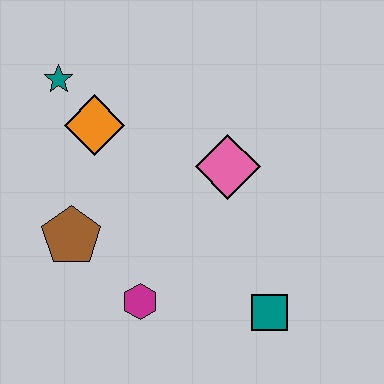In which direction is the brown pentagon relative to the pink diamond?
The brown pentagon is to the left of the pink diamond.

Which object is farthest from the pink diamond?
The teal star is farthest from the pink diamond.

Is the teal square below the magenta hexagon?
Yes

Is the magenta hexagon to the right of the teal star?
Yes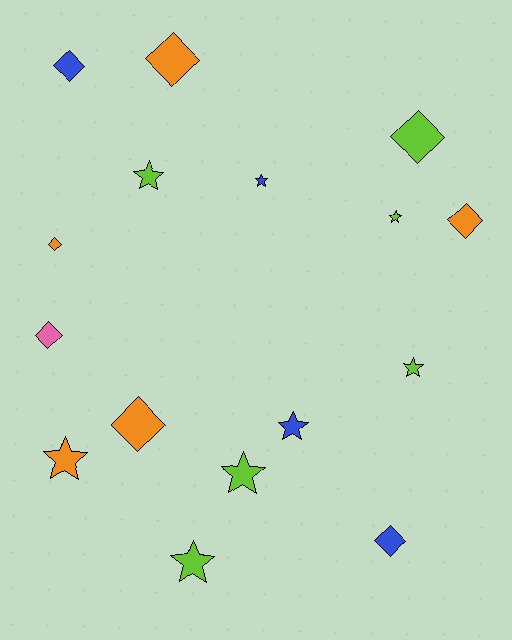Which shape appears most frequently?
Star, with 8 objects.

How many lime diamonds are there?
There is 1 lime diamond.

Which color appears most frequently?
Lime, with 6 objects.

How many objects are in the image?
There are 16 objects.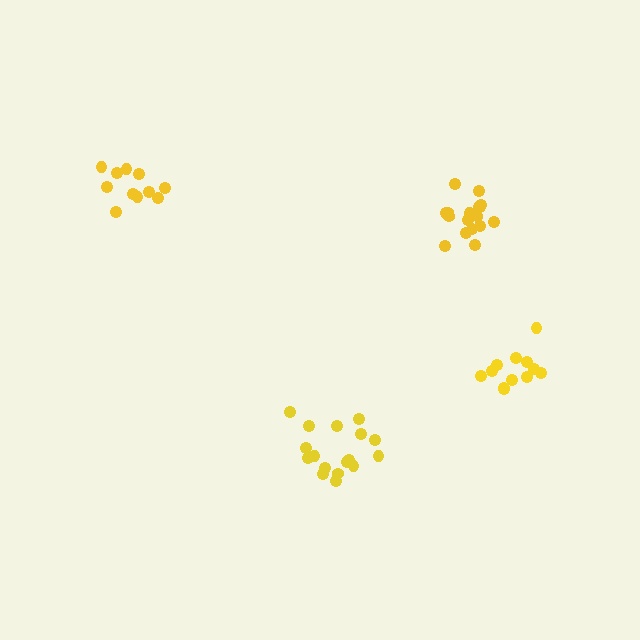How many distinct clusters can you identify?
There are 4 distinct clusters.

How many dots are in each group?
Group 1: 11 dots, Group 2: 17 dots, Group 3: 17 dots, Group 4: 12 dots (57 total).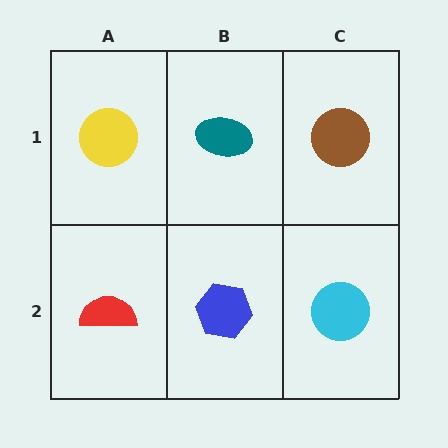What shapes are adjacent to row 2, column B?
A teal ellipse (row 1, column B), a red semicircle (row 2, column A), a cyan circle (row 2, column C).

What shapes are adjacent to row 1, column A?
A red semicircle (row 2, column A), a teal ellipse (row 1, column B).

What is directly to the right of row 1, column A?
A teal ellipse.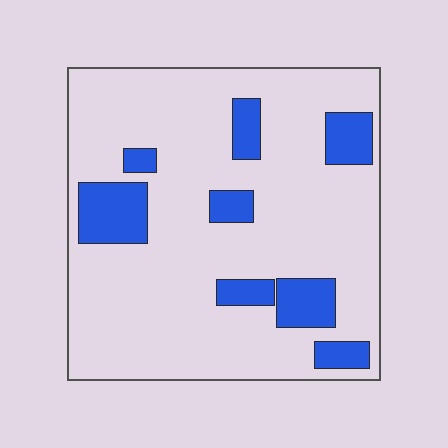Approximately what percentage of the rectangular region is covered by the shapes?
Approximately 15%.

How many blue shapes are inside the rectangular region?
8.